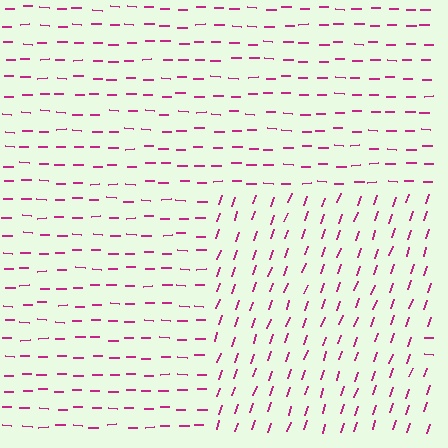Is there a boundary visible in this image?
Yes, there is a texture boundary formed by a change in line orientation.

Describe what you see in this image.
The image is filled with small magenta line segments. A rectangle region in the image has lines oriented differently from the surrounding lines, creating a visible texture boundary.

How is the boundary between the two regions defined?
The boundary is defined purely by a change in line orientation (approximately 71 degrees difference). All lines are the same color and thickness.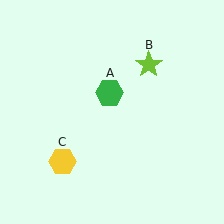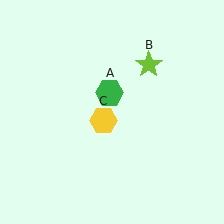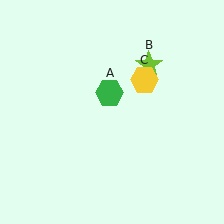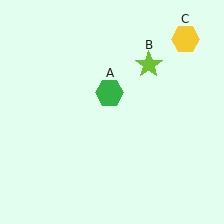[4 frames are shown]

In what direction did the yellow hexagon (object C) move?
The yellow hexagon (object C) moved up and to the right.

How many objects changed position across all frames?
1 object changed position: yellow hexagon (object C).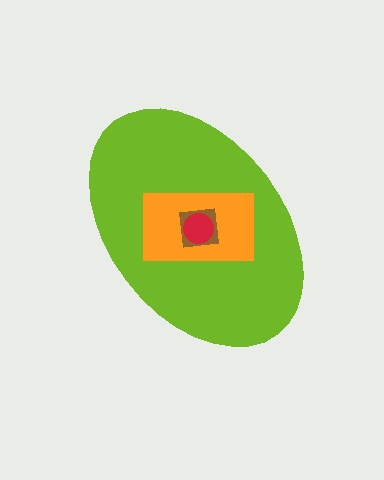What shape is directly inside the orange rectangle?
The brown square.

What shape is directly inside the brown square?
The red circle.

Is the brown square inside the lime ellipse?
Yes.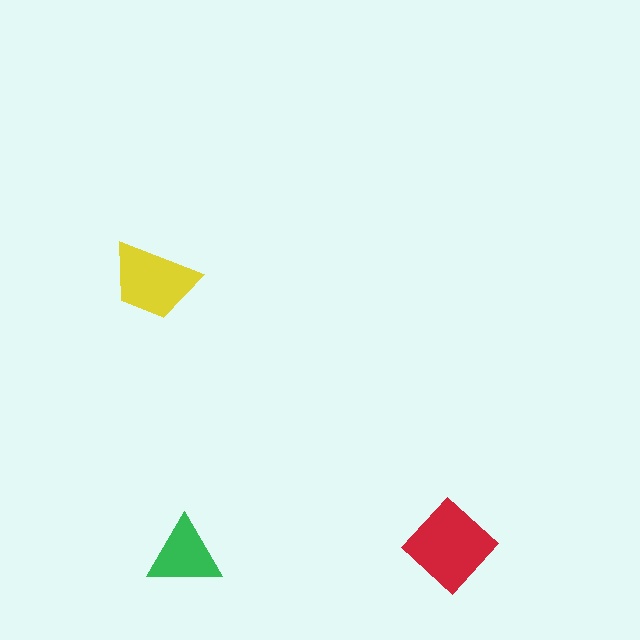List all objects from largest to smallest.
The red diamond, the yellow trapezoid, the green triangle.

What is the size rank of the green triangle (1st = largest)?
3rd.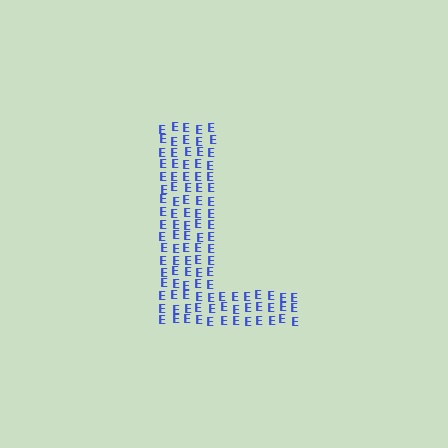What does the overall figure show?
The overall figure shows the letter L.